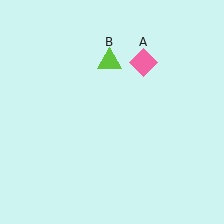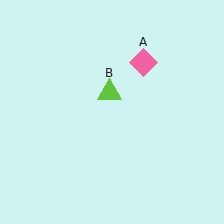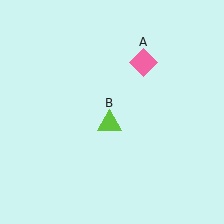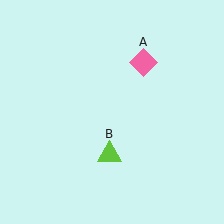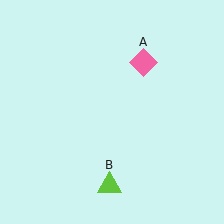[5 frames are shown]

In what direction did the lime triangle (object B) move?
The lime triangle (object B) moved down.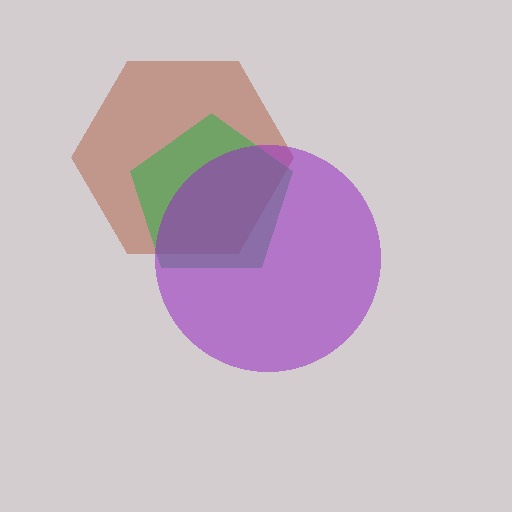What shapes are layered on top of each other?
The layered shapes are: a brown hexagon, a green pentagon, a purple circle.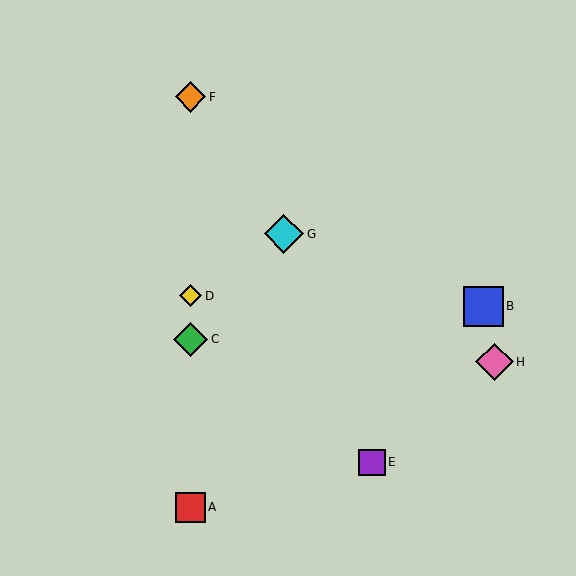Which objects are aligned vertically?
Objects A, C, D, F are aligned vertically.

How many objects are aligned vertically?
4 objects (A, C, D, F) are aligned vertically.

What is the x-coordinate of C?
Object C is at x≈191.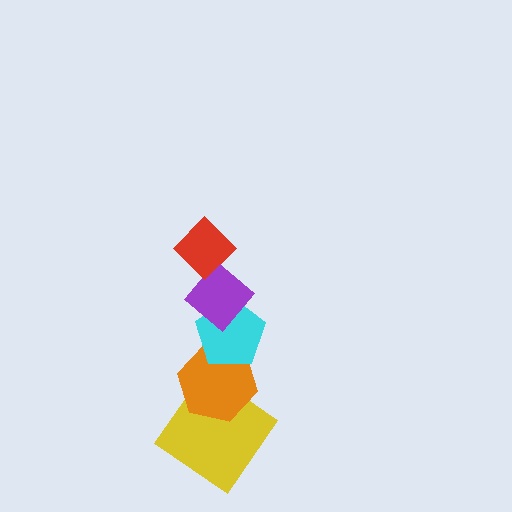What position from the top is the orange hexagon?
The orange hexagon is 4th from the top.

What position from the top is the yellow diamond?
The yellow diamond is 5th from the top.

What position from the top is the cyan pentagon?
The cyan pentagon is 3rd from the top.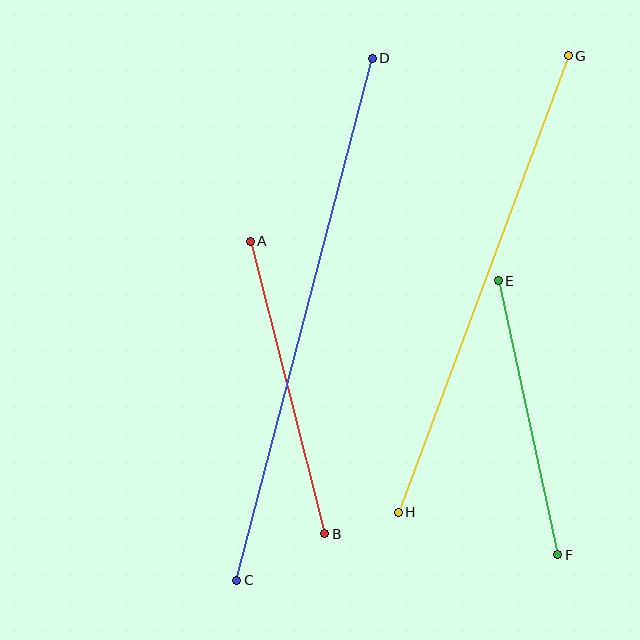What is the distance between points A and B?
The distance is approximately 302 pixels.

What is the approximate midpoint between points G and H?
The midpoint is at approximately (483, 284) pixels.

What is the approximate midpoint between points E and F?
The midpoint is at approximately (528, 418) pixels.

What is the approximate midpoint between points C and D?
The midpoint is at approximately (305, 319) pixels.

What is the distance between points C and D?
The distance is approximately 539 pixels.